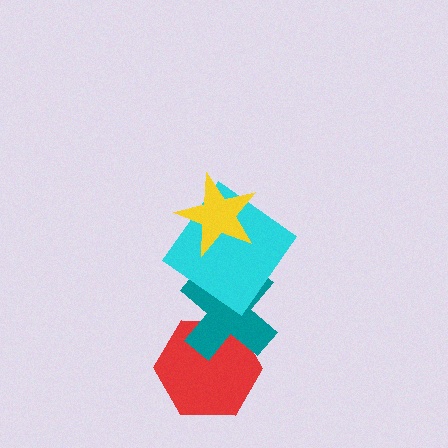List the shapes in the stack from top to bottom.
From top to bottom: the yellow star, the cyan diamond, the teal cross, the red hexagon.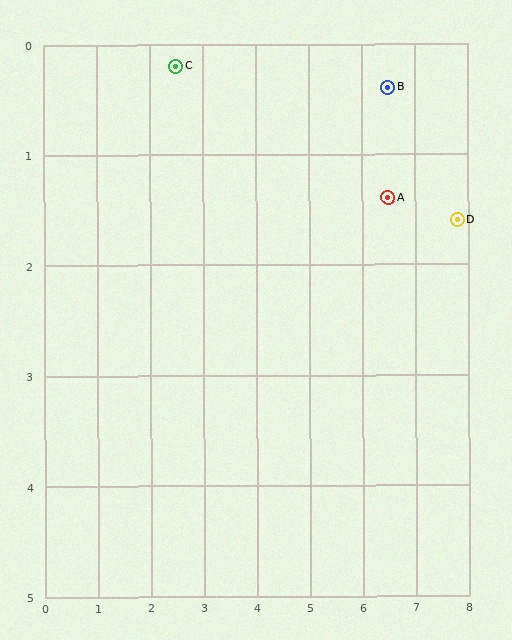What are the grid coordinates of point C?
Point C is at approximately (2.5, 0.2).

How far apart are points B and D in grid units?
Points B and D are about 1.8 grid units apart.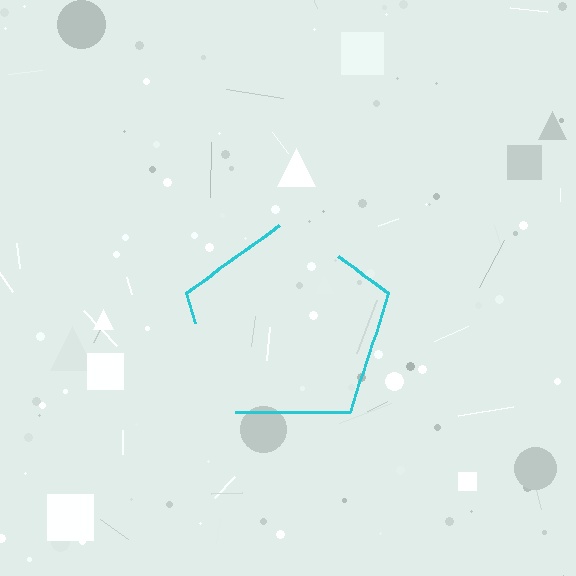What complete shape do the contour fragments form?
The contour fragments form a pentagon.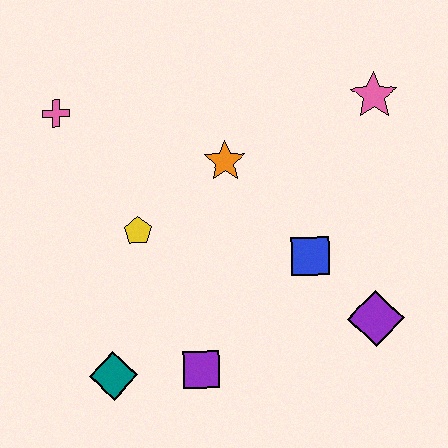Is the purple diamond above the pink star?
No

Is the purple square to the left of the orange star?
Yes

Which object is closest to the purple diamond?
The blue square is closest to the purple diamond.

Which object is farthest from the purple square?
The pink star is farthest from the purple square.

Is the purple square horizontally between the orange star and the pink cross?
Yes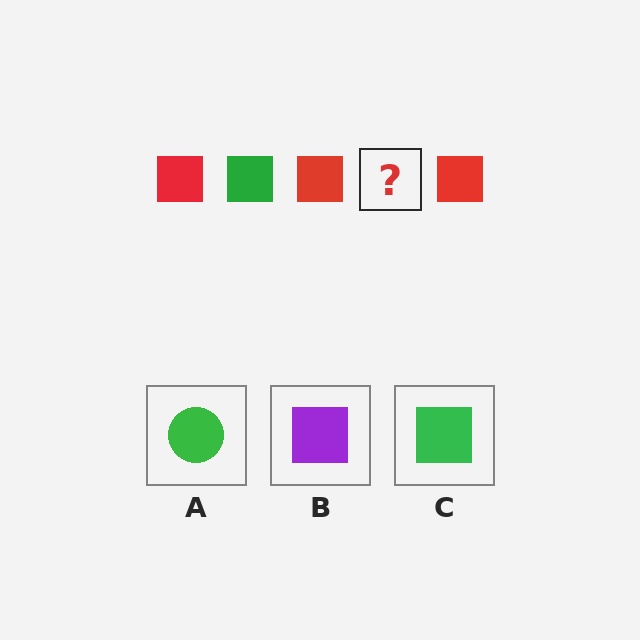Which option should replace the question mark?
Option C.